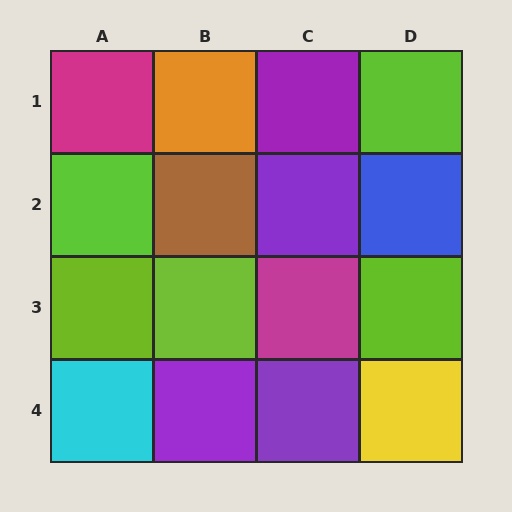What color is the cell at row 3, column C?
Magenta.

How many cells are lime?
5 cells are lime.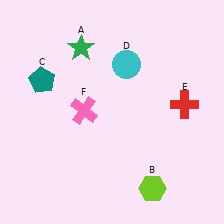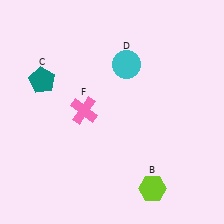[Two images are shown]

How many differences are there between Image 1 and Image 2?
There are 2 differences between the two images.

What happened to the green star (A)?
The green star (A) was removed in Image 2. It was in the top-left area of Image 1.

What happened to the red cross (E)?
The red cross (E) was removed in Image 2. It was in the top-right area of Image 1.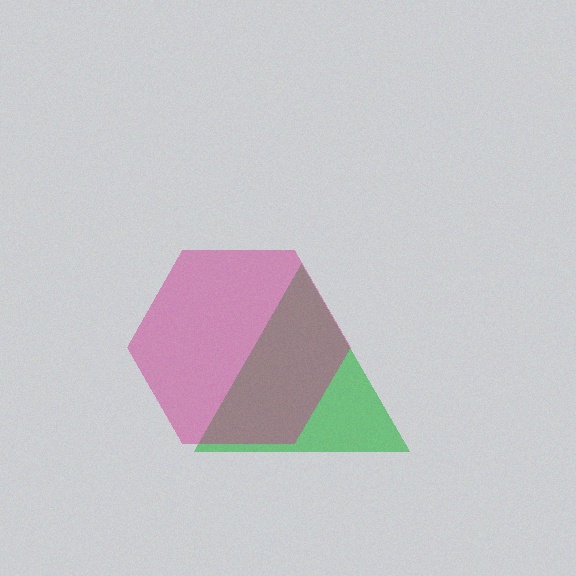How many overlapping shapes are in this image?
There are 2 overlapping shapes in the image.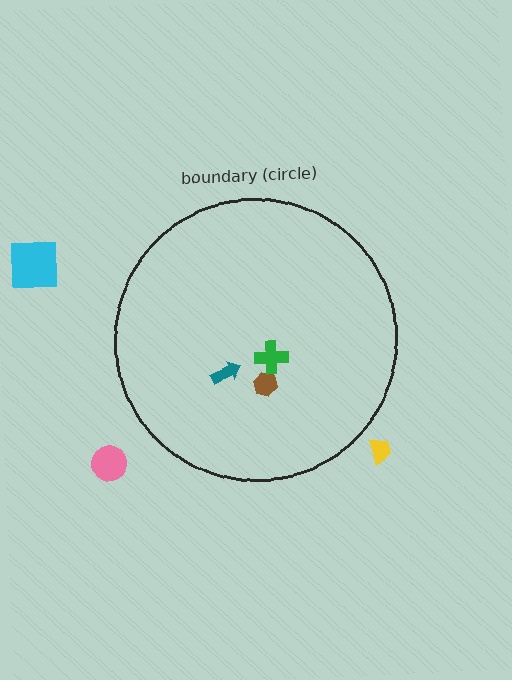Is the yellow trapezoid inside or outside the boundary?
Outside.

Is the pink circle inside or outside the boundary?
Outside.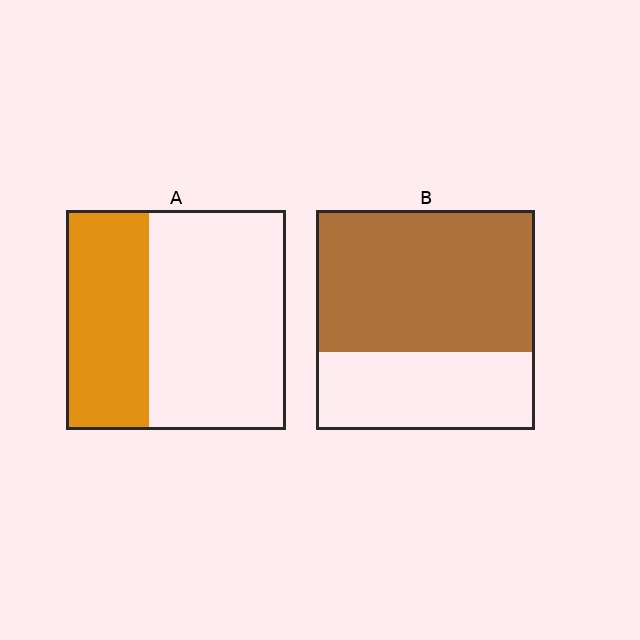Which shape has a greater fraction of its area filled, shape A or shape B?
Shape B.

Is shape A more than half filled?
No.